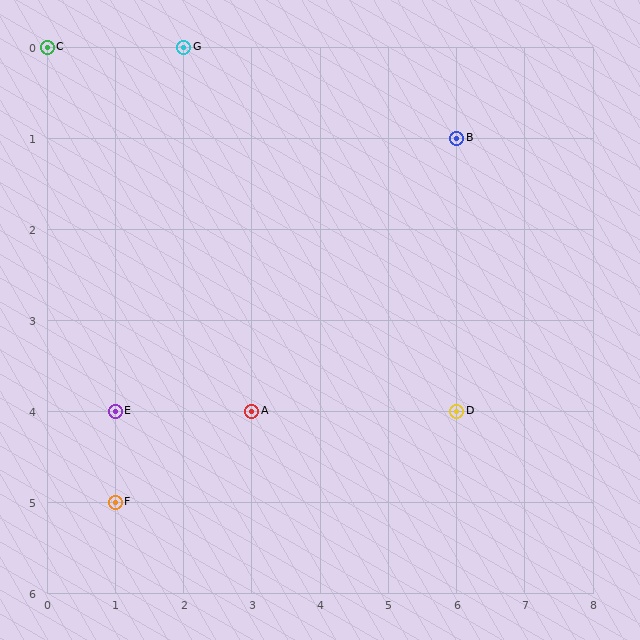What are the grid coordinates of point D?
Point D is at grid coordinates (6, 4).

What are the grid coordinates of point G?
Point G is at grid coordinates (2, 0).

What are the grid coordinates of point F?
Point F is at grid coordinates (1, 5).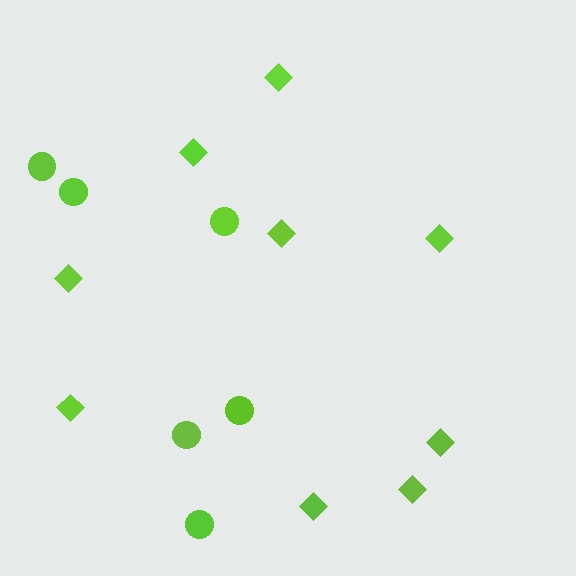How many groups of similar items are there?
There are 2 groups: one group of diamonds (9) and one group of circles (6).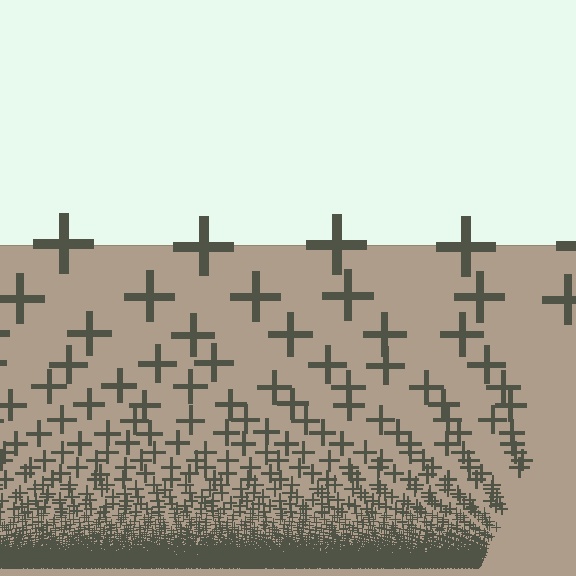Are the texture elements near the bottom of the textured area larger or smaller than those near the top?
Smaller. The gradient is inverted — elements near the bottom are smaller and denser.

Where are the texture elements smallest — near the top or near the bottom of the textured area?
Near the bottom.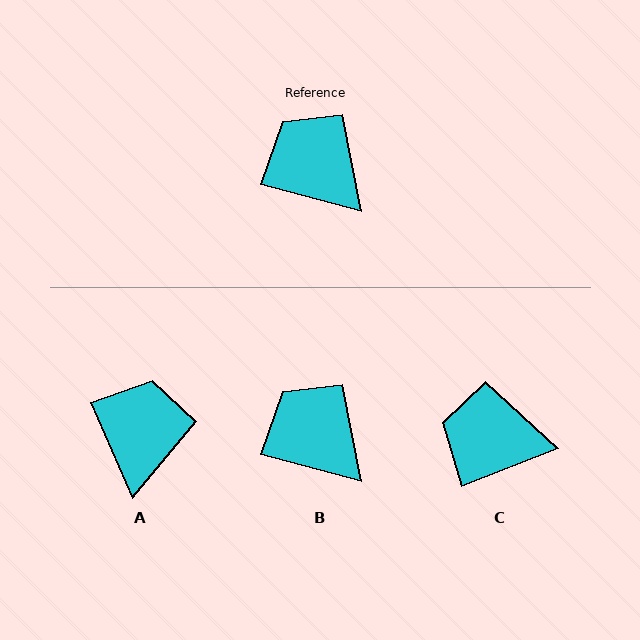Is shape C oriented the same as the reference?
No, it is off by about 37 degrees.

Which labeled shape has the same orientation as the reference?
B.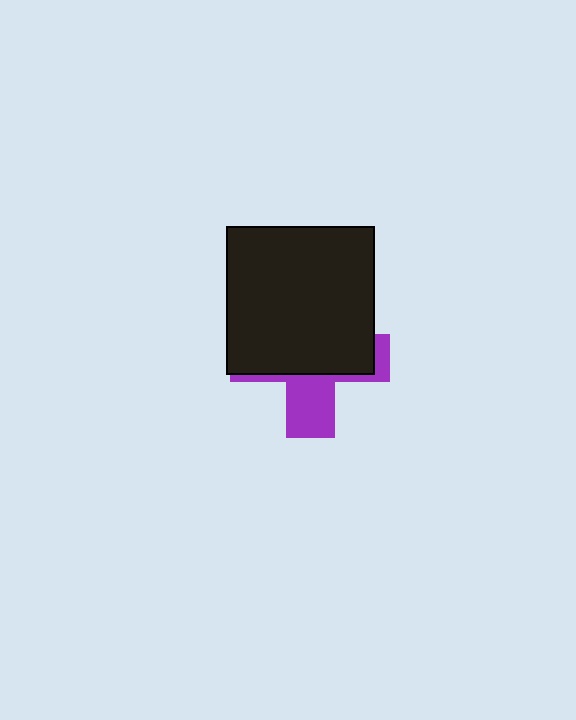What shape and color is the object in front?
The object in front is a black square.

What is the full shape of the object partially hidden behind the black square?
The partially hidden object is a purple cross.